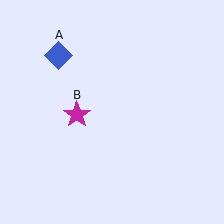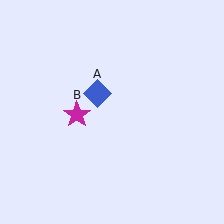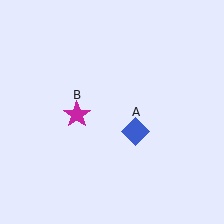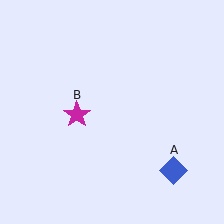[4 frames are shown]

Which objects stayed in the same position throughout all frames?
Magenta star (object B) remained stationary.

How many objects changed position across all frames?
1 object changed position: blue diamond (object A).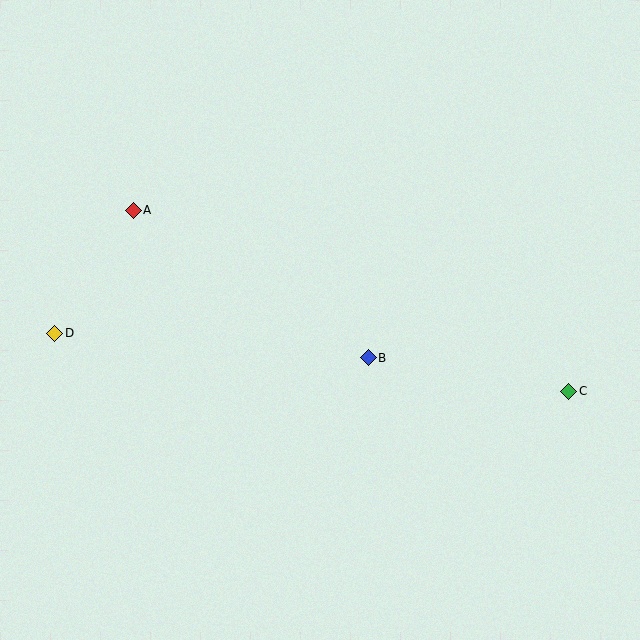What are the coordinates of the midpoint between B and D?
The midpoint between B and D is at (211, 345).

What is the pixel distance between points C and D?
The distance between C and D is 517 pixels.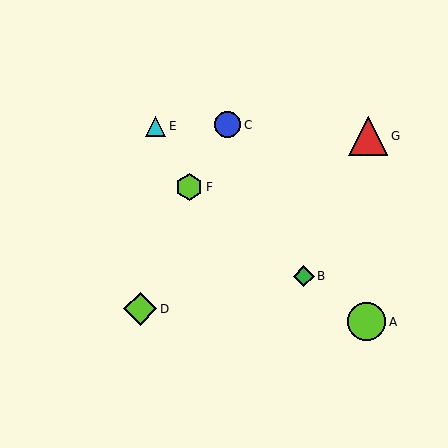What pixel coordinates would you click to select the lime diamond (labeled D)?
Click at (140, 309) to select the lime diamond D.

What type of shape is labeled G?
Shape G is a red triangle.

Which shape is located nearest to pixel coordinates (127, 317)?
The lime diamond (labeled D) at (140, 309) is nearest to that location.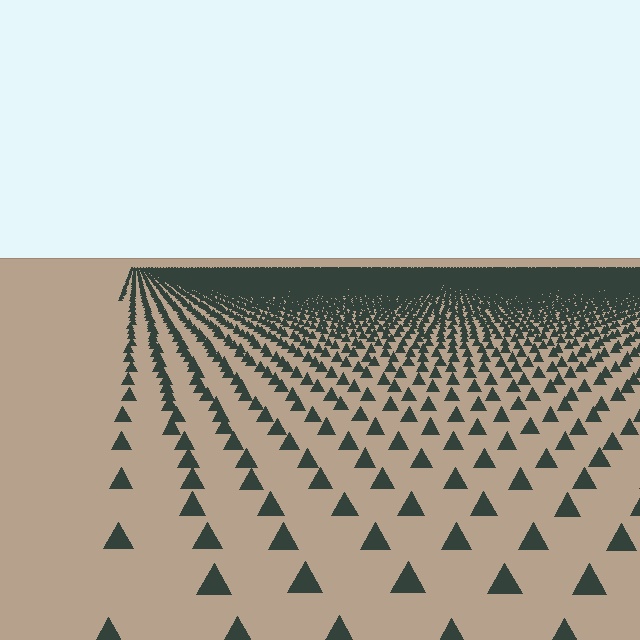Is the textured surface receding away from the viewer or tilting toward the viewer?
The surface is receding away from the viewer. Texture elements get smaller and denser toward the top.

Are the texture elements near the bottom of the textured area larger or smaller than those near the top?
Larger. Near the bottom, elements are closer to the viewer and appear at a bigger on-screen size.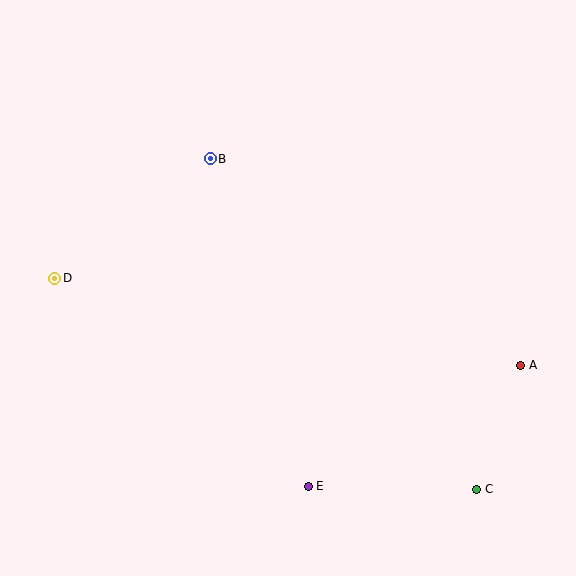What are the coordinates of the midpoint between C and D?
The midpoint between C and D is at (266, 384).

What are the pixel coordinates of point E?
Point E is at (308, 486).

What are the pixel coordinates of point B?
Point B is at (210, 159).